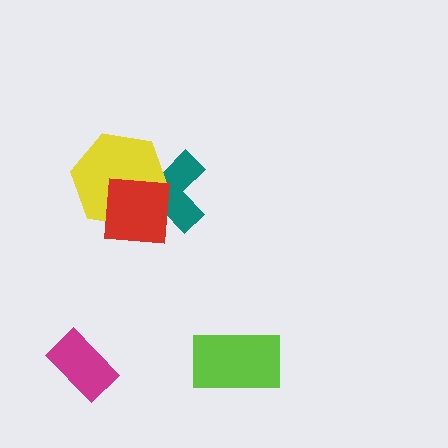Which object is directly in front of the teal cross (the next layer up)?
The yellow hexagon is directly in front of the teal cross.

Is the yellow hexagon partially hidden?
Yes, it is partially covered by another shape.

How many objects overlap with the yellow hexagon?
2 objects overlap with the yellow hexagon.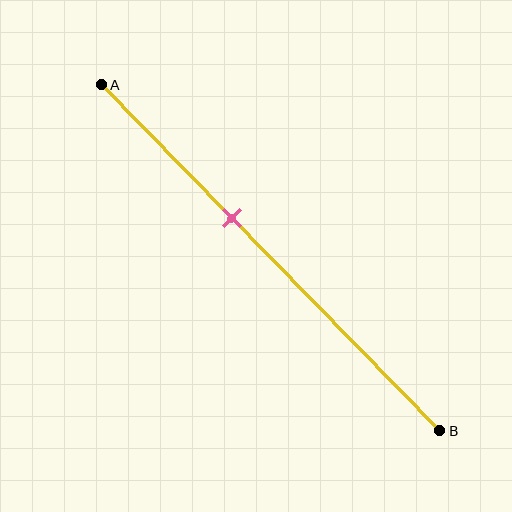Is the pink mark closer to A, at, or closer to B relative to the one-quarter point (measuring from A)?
The pink mark is closer to point B than the one-quarter point of segment AB.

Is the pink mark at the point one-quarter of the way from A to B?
No, the mark is at about 40% from A, not at the 25% one-quarter point.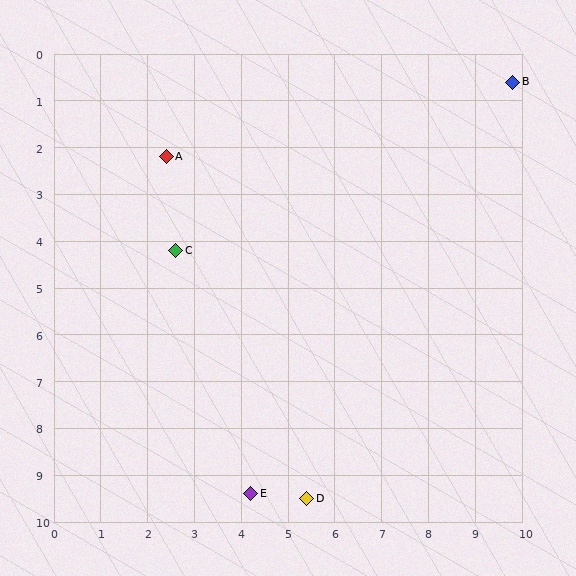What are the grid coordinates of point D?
Point D is at approximately (5.4, 9.5).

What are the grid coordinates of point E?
Point E is at approximately (4.2, 9.4).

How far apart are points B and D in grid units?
Points B and D are about 9.9 grid units apart.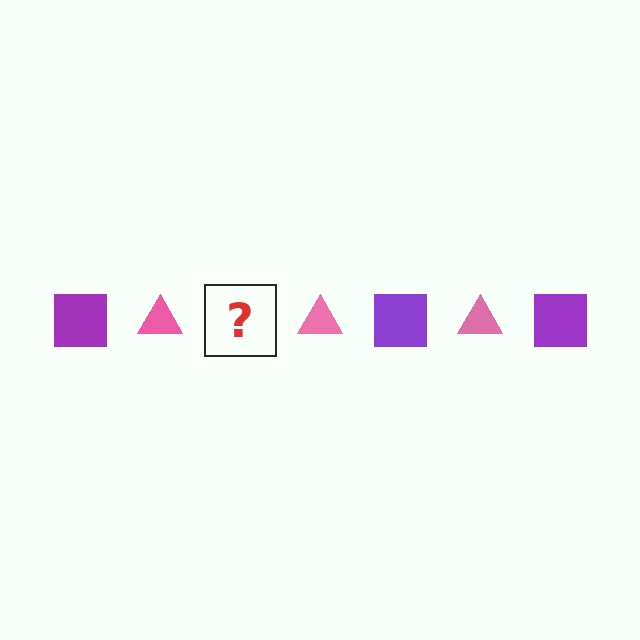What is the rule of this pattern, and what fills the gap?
The rule is that the pattern alternates between purple square and pink triangle. The gap should be filled with a purple square.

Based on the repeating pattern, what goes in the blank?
The blank should be a purple square.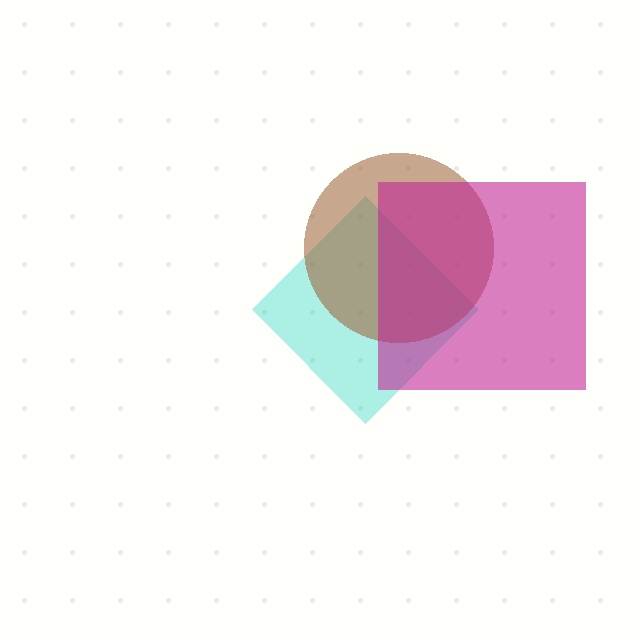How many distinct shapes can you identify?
There are 3 distinct shapes: a cyan diamond, a brown circle, a magenta square.